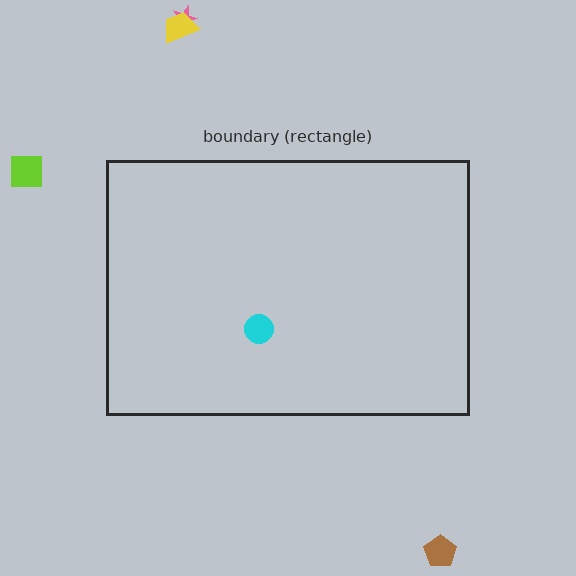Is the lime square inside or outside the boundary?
Outside.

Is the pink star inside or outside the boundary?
Outside.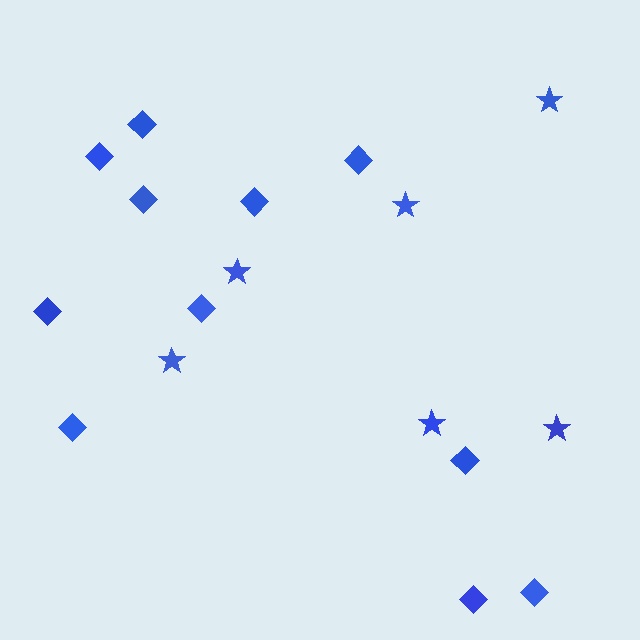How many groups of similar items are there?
There are 2 groups: one group of diamonds (11) and one group of stars (6).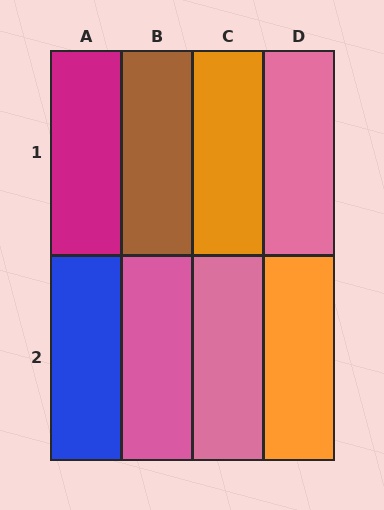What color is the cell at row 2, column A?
Blue.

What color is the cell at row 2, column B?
Pink.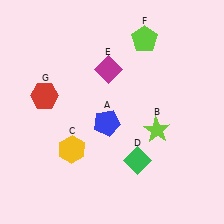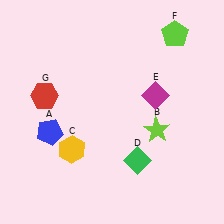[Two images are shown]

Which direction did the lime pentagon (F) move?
The lime pentagon (F) moved right.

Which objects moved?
The objects that moved are: the blue pentagon (A), the magenta diamond (E), the lime pentagon (F).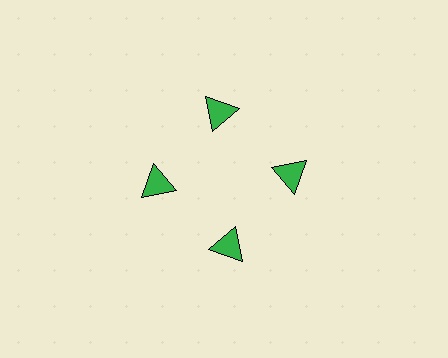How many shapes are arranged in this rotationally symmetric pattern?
There are 4 shapes, arranged in 4 groups of 1.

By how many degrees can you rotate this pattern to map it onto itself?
The pattern maps onto itself every 90 degrees of rotation.